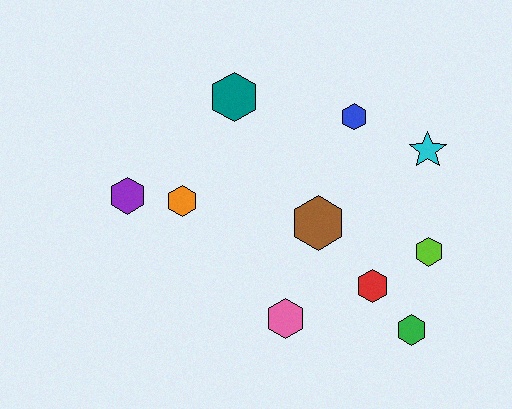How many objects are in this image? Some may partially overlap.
There are 10 objects.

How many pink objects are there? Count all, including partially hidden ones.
There is 1 pink object.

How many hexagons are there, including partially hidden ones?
There are 9 hexagons.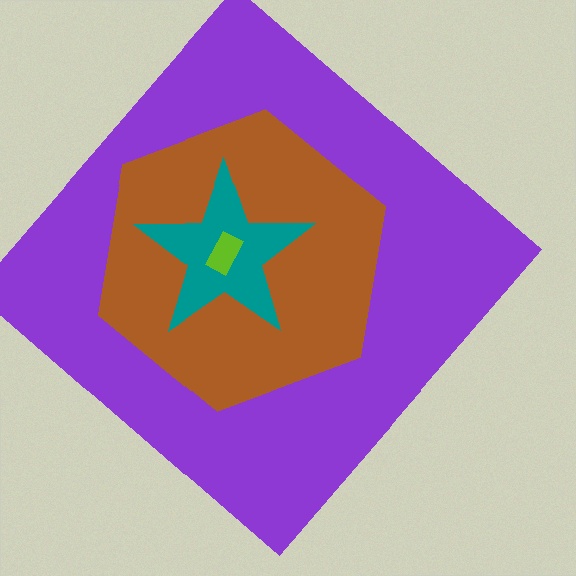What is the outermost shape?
The purple diamond.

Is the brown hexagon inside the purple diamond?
Yes.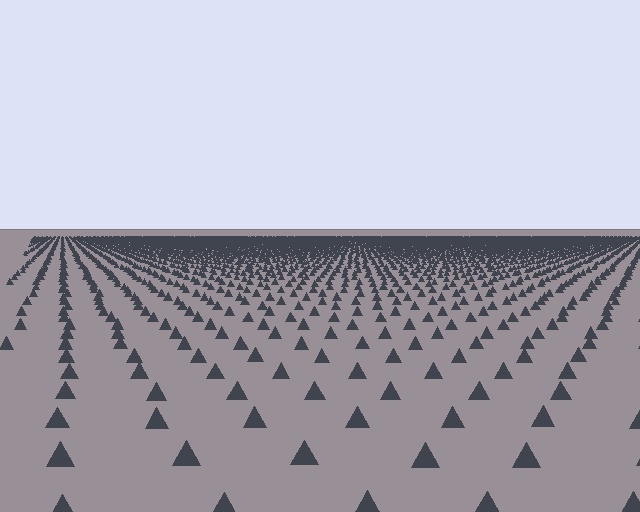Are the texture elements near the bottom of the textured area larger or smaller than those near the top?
Larger. Near the bottom, elements are closer to the viewer and appear at a bigger on-screen size.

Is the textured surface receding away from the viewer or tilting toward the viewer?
The surface is receding away from the viewer. Texture elements get smaller and denser toward the top.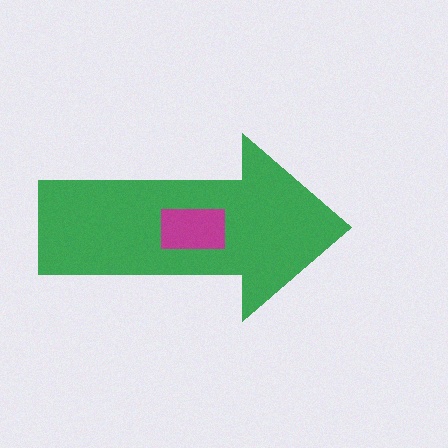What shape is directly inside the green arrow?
The magenta rectangle.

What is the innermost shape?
The magenta rectangle.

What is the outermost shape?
The green arrow.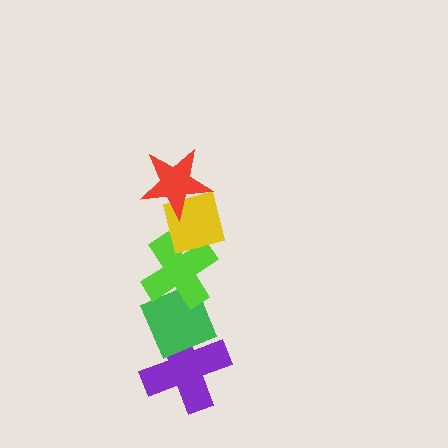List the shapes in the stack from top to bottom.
From top to bottom: the red star, the yellow square, the lime cross, the green diamond, the purple cross.